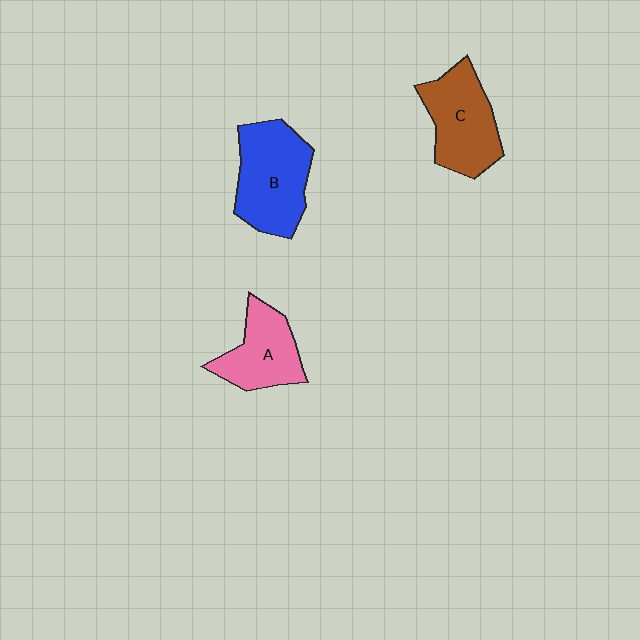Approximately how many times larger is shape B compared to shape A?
Approximately 1.4 times.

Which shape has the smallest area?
Shape A (pink).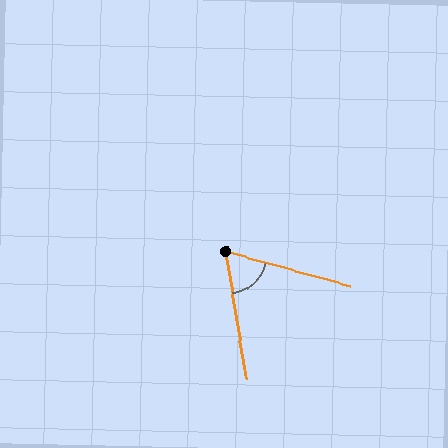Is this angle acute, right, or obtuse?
It is acute.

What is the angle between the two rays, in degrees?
Approximately 65 degrees.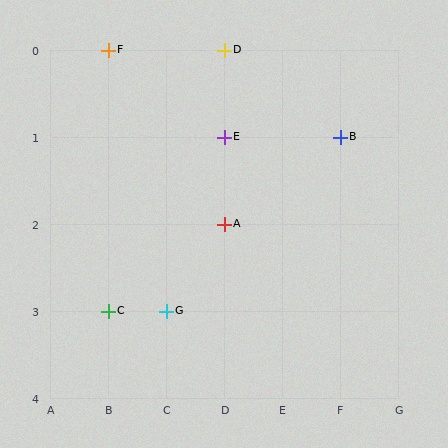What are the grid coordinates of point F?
Point F is at grid coordinates (B, 0).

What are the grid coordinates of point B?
Point B is at grid coordinates (F, 1).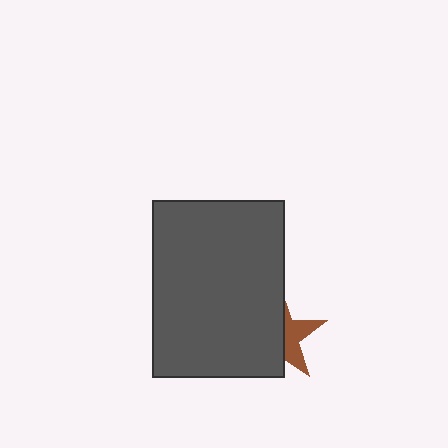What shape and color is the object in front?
The object in front is a dark gray rectangle.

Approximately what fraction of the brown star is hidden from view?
Roughly 63% of the brown star is hidden behind the dark gray rectangle.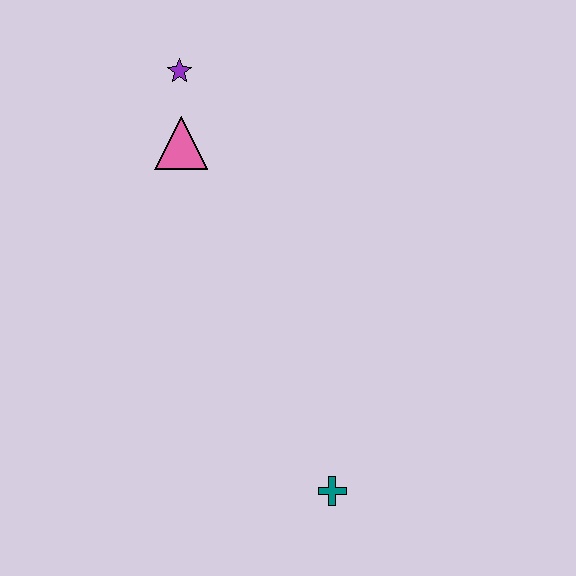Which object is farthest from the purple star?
The teal cross is farthest from the purple star.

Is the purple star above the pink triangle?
Yes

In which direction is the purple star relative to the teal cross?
The purple star is above the teal cross.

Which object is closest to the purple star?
The pink triangle is closest to the purple star.